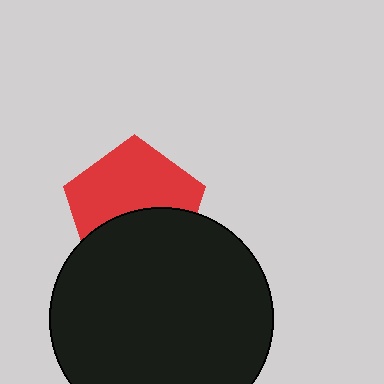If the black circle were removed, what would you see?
You would see the complete red pentagon.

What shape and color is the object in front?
The object in front is a black circle.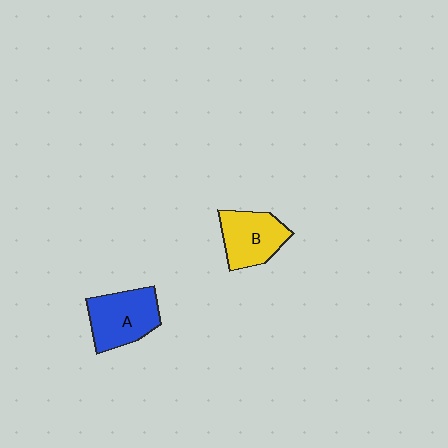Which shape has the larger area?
Shape A (blue).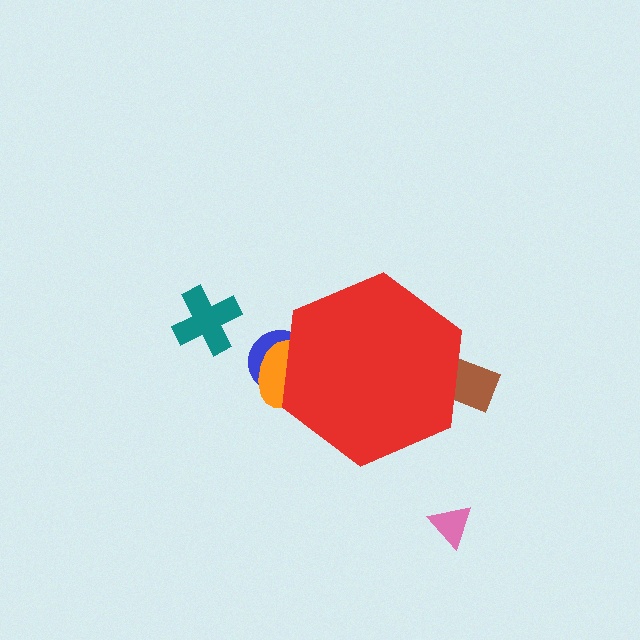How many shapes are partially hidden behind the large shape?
3 shapes are partially hidden.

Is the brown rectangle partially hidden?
Yes, the brown rectangle is partially hidden behind the red hexagon.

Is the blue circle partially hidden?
Yes, the blue circle is partially hidden behind the red hexagon.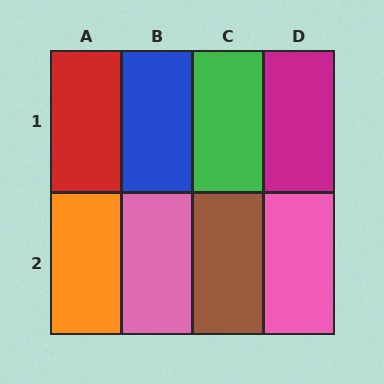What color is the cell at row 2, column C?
Brown.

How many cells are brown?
1 cell is brown.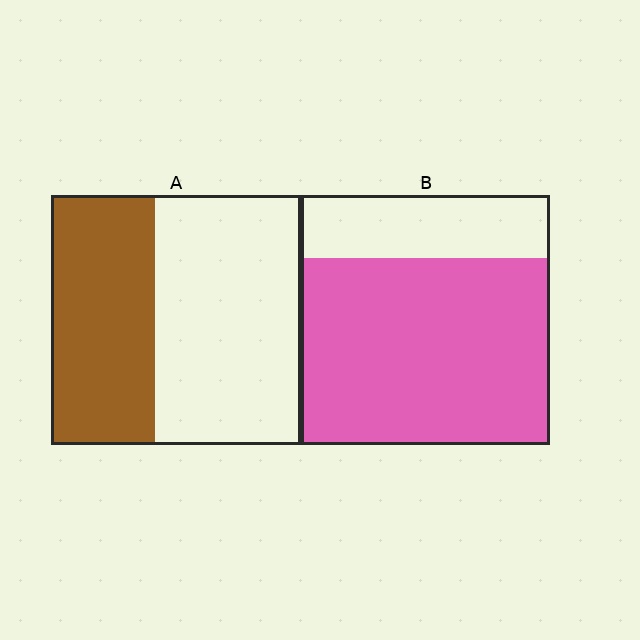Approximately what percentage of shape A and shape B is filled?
A is approximately 40% and B is approximately 75%.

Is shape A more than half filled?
No.